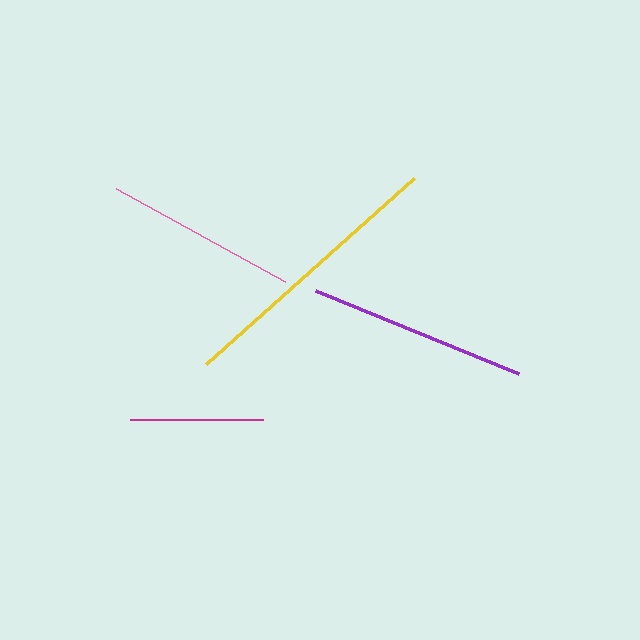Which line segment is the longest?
The yellow line is the longest at approximately 279 pixels.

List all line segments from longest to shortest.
From longest to shortest: yellow, purple, pink, magenta.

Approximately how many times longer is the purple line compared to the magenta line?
The purple line is approximately 1.7 times the length of the magenta line.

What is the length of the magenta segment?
The magenta segment is approximately 133 pixels long.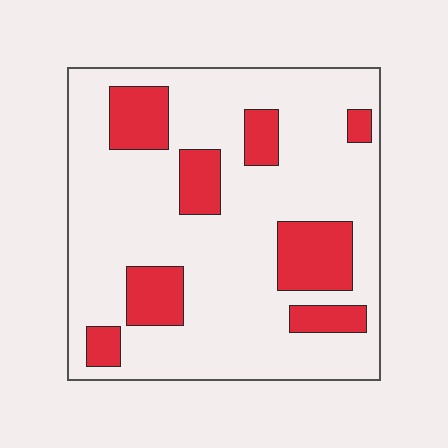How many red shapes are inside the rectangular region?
8.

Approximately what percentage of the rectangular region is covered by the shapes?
Approximately 20%.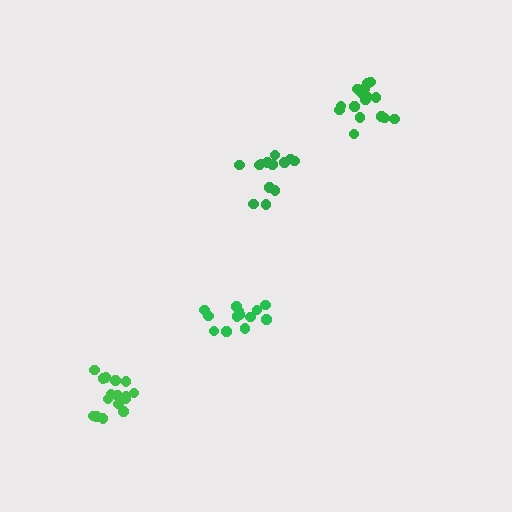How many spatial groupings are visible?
There are 4 spatial groupings.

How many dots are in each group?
Group 1: 13 dots, Group 2: 16 dots, Group 3: 13 dots, Group 4: 16 dots (58 total).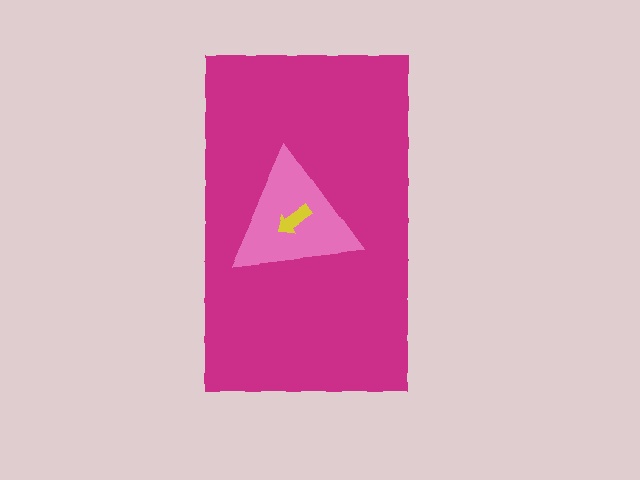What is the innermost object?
The yellow arrow.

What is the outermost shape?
The magenta rectangle.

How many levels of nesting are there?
3.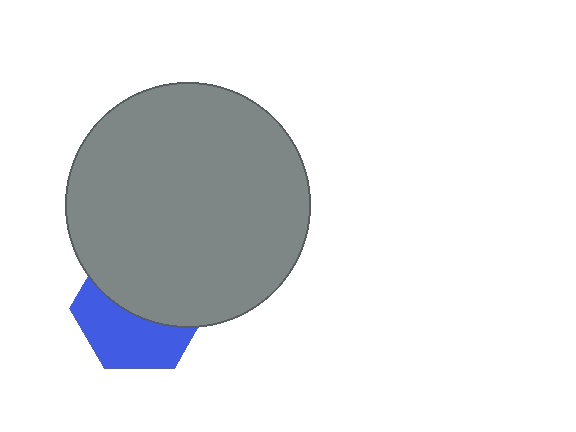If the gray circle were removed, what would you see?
You would see the complete blue hexagon.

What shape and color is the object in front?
The object in front is a gray circle.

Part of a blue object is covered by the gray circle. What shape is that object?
It is a hexagon.